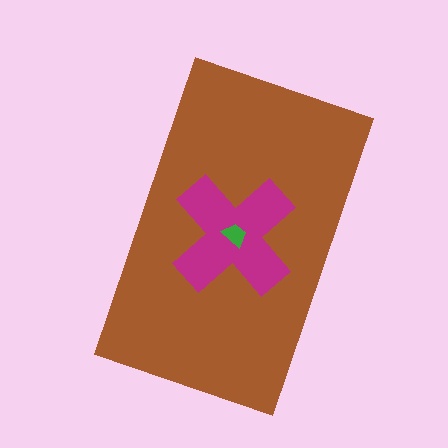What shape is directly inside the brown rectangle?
The magenta cross.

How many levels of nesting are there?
3.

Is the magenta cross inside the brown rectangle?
Yes.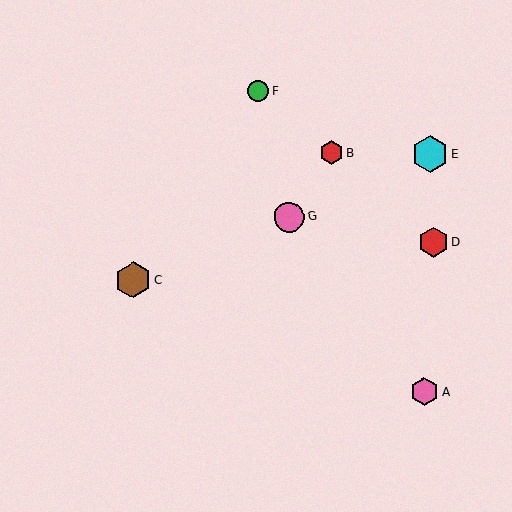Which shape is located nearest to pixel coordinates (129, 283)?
The brown hexagon (labeled C) at (134, 280) is nearest to that location.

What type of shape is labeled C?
Shape C is a brown hexagon.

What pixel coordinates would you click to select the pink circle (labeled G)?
Click at (289, 217) to select the pink circle G.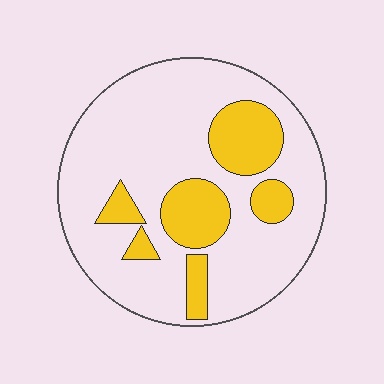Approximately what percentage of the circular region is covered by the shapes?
Approximately 25%.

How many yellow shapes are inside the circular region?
6.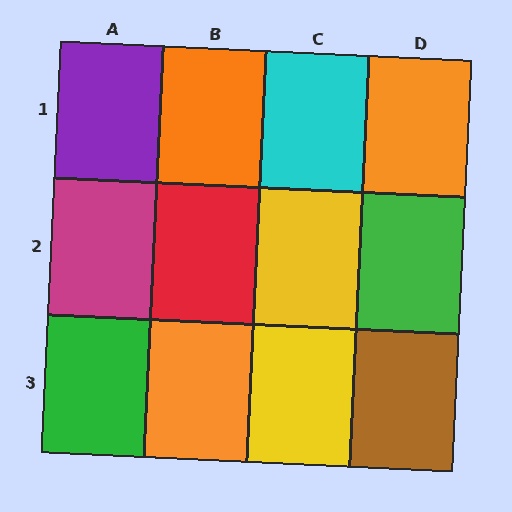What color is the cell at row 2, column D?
Green.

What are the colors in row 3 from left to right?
Green, orange, yellow, brown.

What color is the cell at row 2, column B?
Red.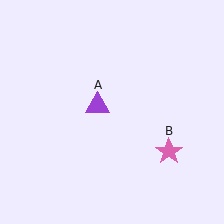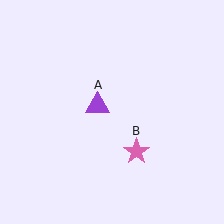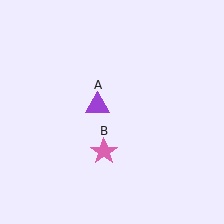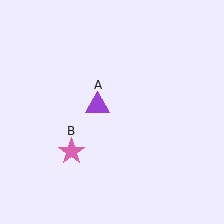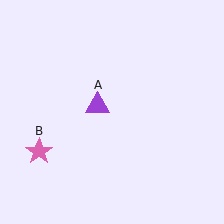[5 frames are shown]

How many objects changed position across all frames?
1 object changed position: pink star (object B).